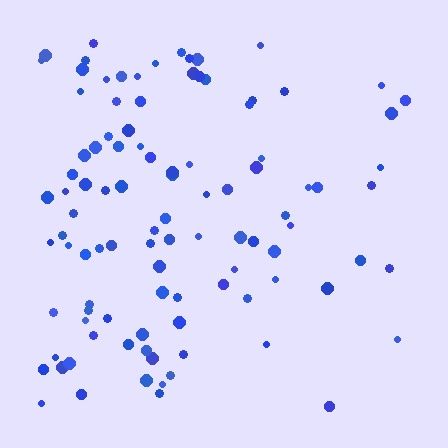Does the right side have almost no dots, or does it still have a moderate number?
Still a moderate number, just noticeably fewer than the left.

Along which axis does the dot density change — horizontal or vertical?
Horizontal.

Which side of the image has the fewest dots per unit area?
The right.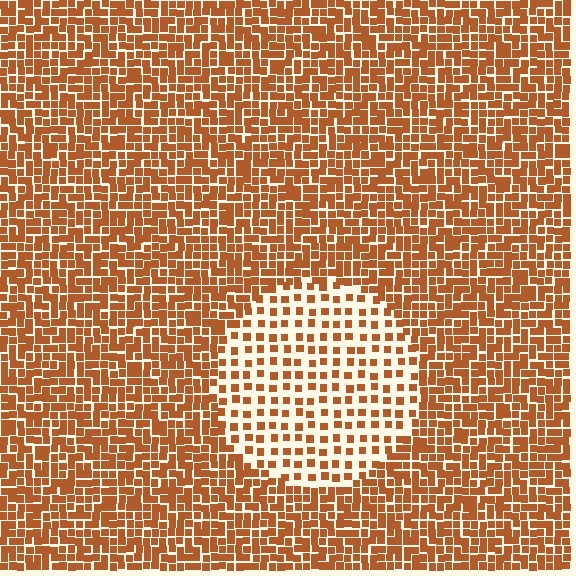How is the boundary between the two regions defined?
The boundary is defined by a change in element density (approximately 2.3x ratio). All elements are the same color, size, and shape.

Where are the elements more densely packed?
The elements are more densely packed outside the circle boundary.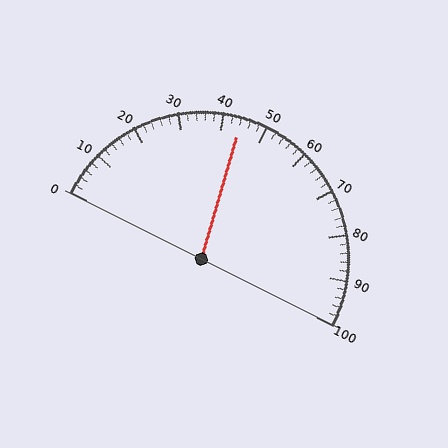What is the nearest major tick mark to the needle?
The nearest major tick mark is 40.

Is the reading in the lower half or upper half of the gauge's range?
The reading is in the lower half of the range (0 to 100).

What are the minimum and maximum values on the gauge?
The gauge ranges from 0 to 100.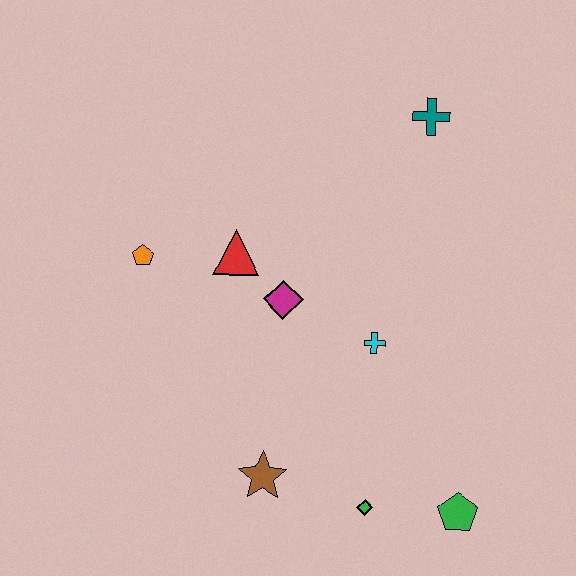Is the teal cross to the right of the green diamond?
Yes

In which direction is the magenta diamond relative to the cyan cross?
The magenta diamond is to the left of the cyan cross.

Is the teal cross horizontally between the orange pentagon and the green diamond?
No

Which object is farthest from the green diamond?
The teal cross is farthest from the green diamond.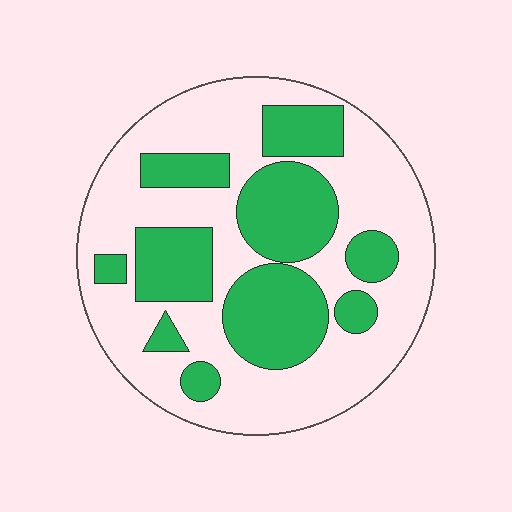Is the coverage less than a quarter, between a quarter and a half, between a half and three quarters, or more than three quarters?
Between a quarter and a half.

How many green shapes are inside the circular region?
10.